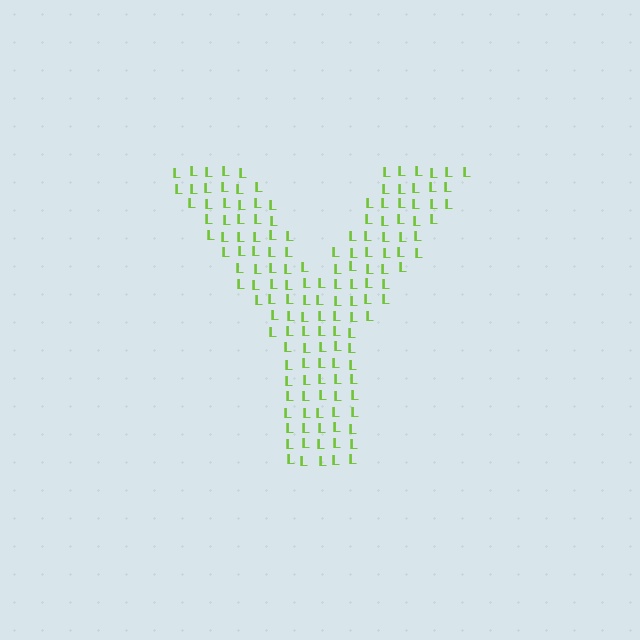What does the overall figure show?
The overall figure shows the letter Y.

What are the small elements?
The small elements are letter L's.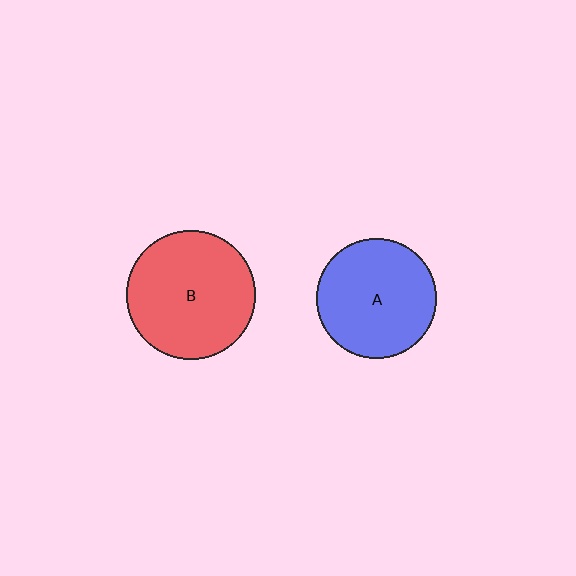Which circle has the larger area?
Circle B (red).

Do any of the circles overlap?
No, none of the circles overlap.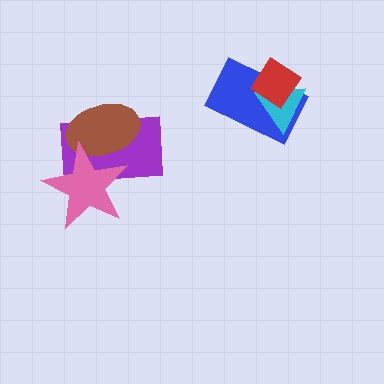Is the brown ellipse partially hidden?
Yes, it is partially covered by another shape.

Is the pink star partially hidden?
No, no other shape covers it.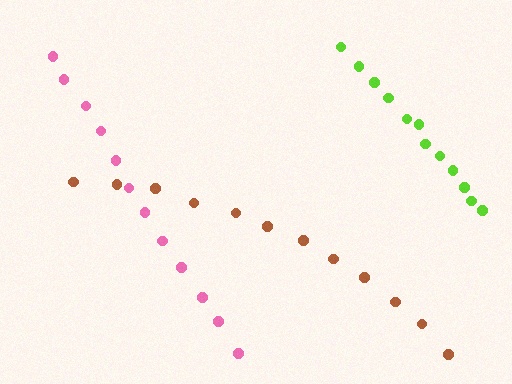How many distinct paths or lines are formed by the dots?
There are 3 distinct paths.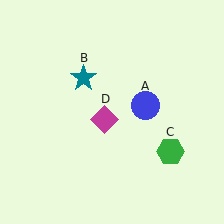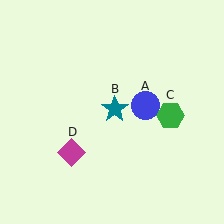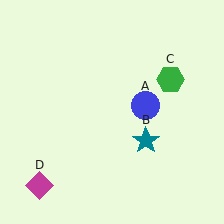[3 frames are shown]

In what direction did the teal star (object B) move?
The teal star (object B) moved down and to the right.